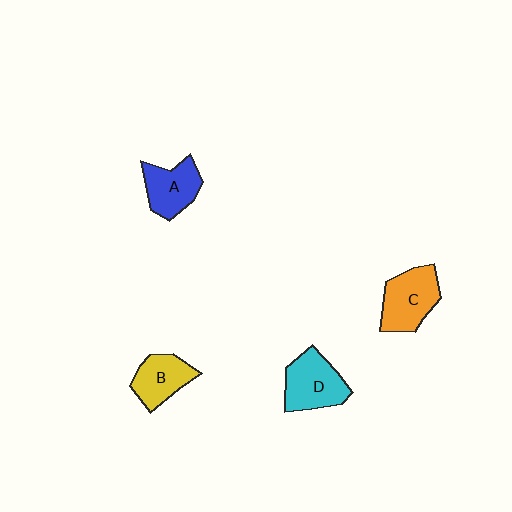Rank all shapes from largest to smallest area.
From largest to smallest: C (orange), D (cyan), A (blue), B (yellow).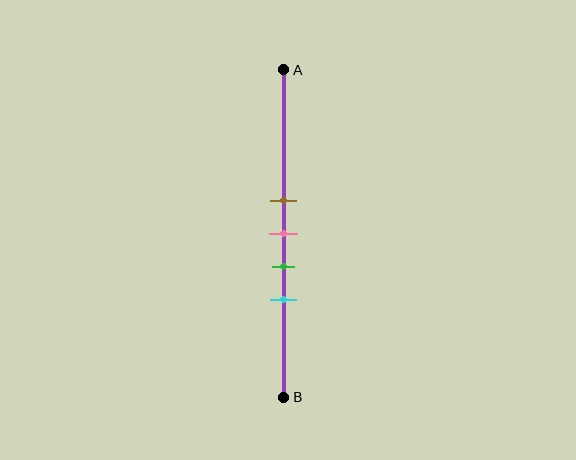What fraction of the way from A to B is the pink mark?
The pink mark is approximately 50% (0.5) of the way from A to B.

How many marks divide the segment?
There are 4 marks dividing the segment.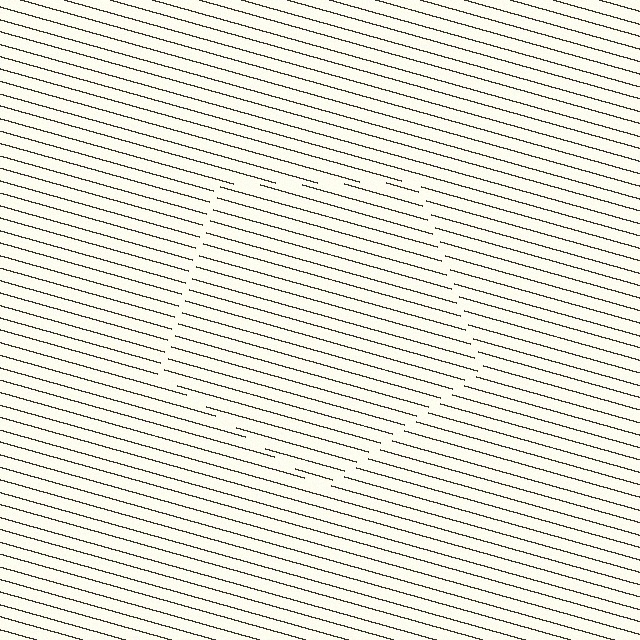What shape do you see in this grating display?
An illusory pentagon. The interior of the shape contains the same grating, shifted by half a period — the contour is defined by the phase discontinuity where line-ends from the inner and outer gratings abut.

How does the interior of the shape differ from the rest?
The interior of the shape contains the same grating, shifted by half a period — the contour is defined by the phase discontinuity where line-ends from the inner and outer gratings abut.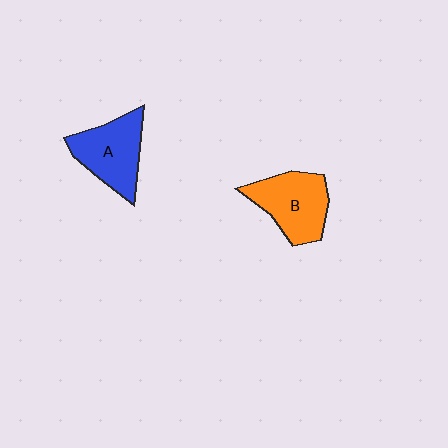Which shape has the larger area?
Shape B (orange).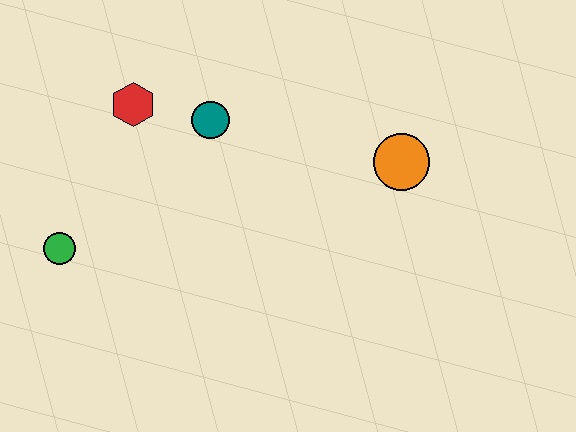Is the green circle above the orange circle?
No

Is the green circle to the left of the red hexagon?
Yes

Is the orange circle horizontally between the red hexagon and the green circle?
No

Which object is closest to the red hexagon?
The teal circle is closest to the red hexagon.